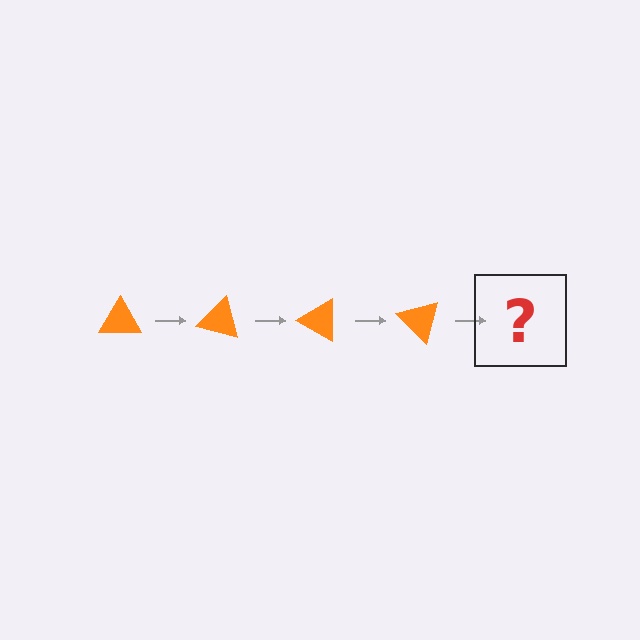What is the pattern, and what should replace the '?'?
The pattern is that the triangle rotates 15 degrees each step. The '?' should be an orange triangle rotated 60 degrees.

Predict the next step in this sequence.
The next step is an orange triangle rotated 60 degrees.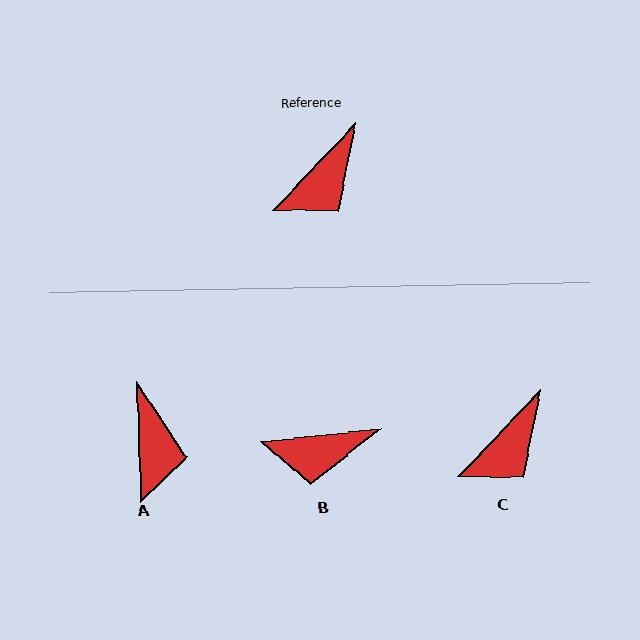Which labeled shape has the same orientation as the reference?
C.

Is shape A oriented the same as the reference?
No, it is off by about 45 degrees.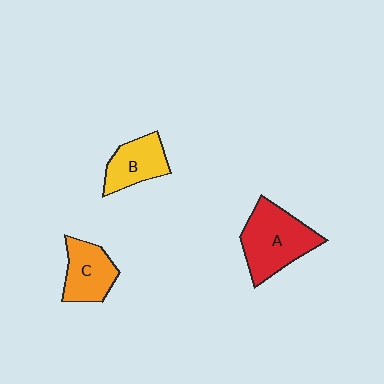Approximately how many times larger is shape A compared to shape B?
Approximately 1.6 times.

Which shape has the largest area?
Shape A (red).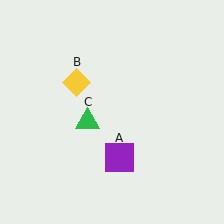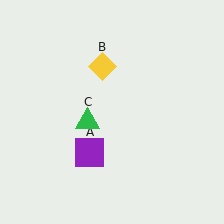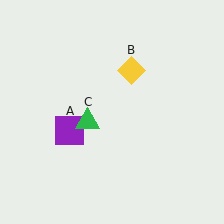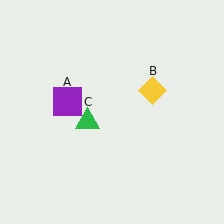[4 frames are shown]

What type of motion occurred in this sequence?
The purple square (object A), yellow diamond (object B) rotated clockwise around the center of the scene.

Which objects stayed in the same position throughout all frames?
Green triangle (object C) remained stationary.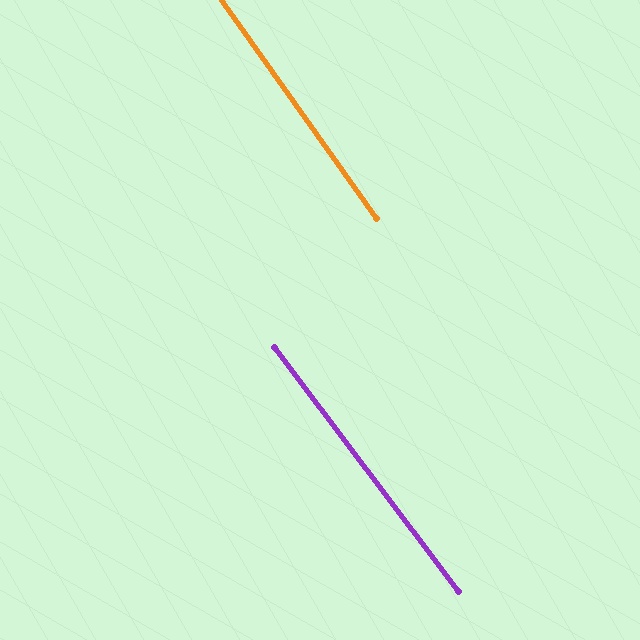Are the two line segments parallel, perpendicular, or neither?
Parallel — their directions differ by only 1.9°.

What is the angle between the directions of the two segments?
Approximately 2 degrees.